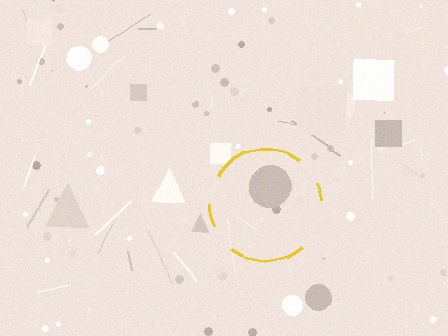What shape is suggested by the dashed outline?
The dashed outline suggests a circle.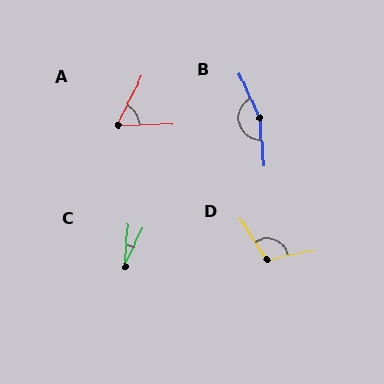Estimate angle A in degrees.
Approximately 62 degrees.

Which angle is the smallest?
C, at approximately 19 degrees.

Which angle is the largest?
B, at approximately 161 degrees.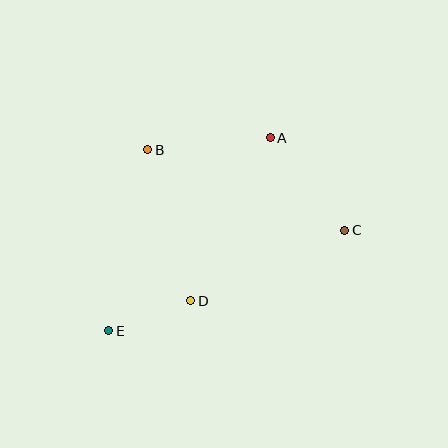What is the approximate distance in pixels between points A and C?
The distance between A and C is approximately 119 pixels.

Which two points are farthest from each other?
Points C and E are farthest from each other.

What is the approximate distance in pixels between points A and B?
The distance between A and B is approximately 123 pixels.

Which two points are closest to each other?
Points D and E are closest to each other.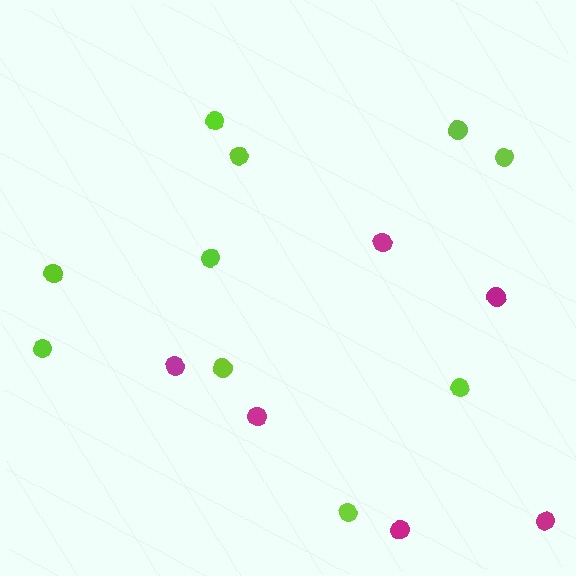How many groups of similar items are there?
There are 2 groups: one group of magenta circles (6) and one group of lime circles (10).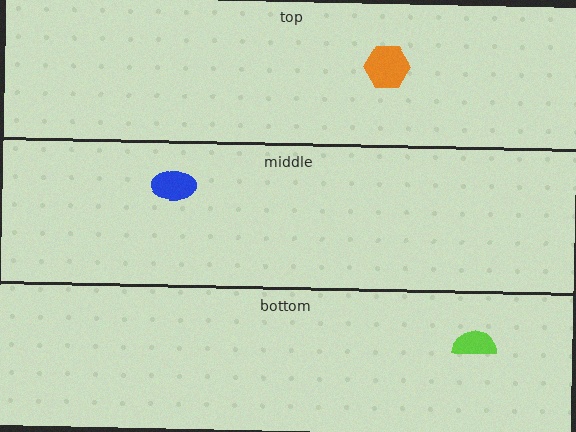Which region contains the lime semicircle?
The bottom region.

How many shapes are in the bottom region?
1.